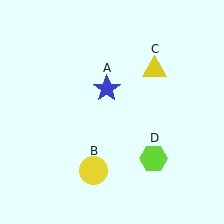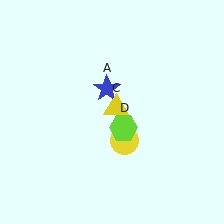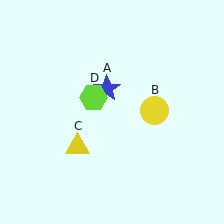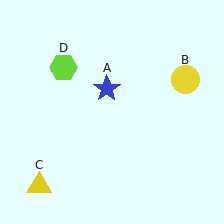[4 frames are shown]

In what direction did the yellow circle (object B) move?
The yellow circle (object B) moved up and to the right.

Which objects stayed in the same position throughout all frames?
Blue star (object A) remained stationary.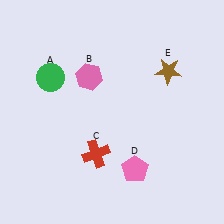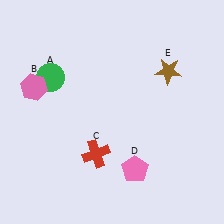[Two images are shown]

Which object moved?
The pink hexagon (B) moved left.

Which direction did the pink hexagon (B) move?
The pink hexagon (B) moved left.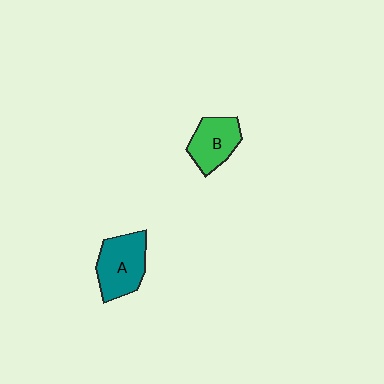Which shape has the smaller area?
Shape B (green).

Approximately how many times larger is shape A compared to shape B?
Approximately 1.2 times.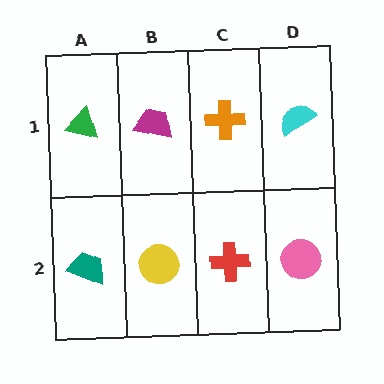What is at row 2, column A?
A teal trapezoid.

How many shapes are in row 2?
4 shapes.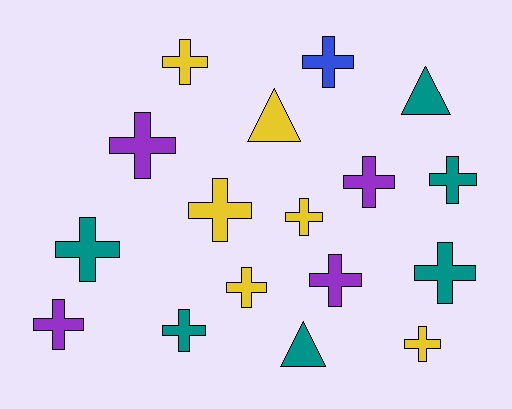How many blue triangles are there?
There are no blue triangles.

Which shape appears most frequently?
Cross, with 14 objects.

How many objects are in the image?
There are 17 objects.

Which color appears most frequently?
Yellow, with 6 objects.